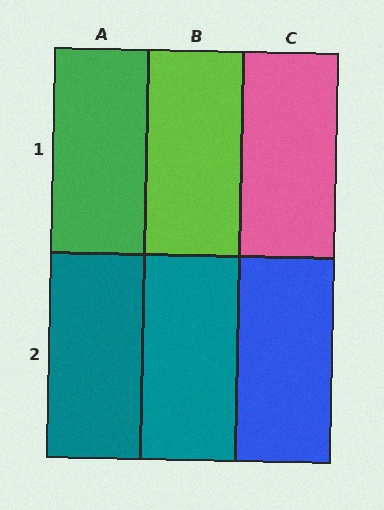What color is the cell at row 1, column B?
Lime.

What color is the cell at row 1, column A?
Green.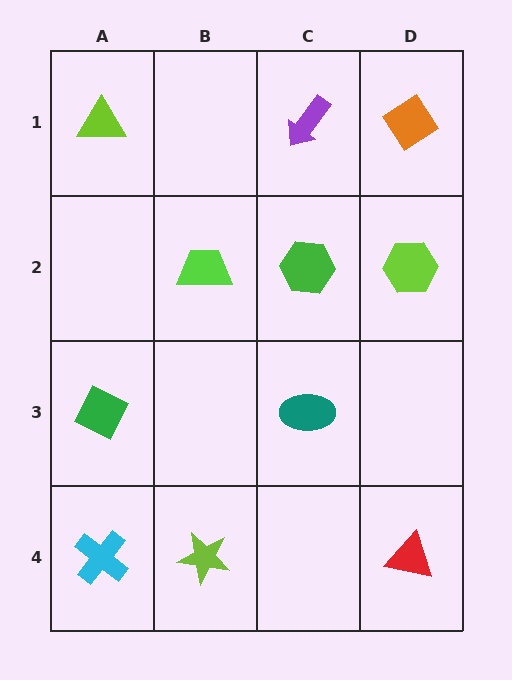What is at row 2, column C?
A green hexagon.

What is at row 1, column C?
A purple arrow.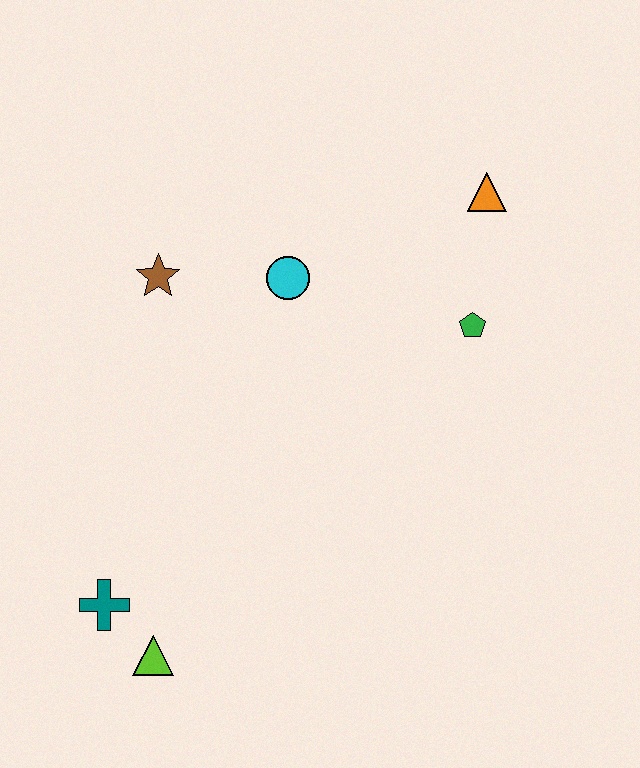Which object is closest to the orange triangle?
The green pentagon is closest to the orange triangle.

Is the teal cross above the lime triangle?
Yes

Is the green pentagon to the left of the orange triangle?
Yes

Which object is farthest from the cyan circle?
The lime triangle is farthest from the cyan circle.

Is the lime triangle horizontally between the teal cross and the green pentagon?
Yes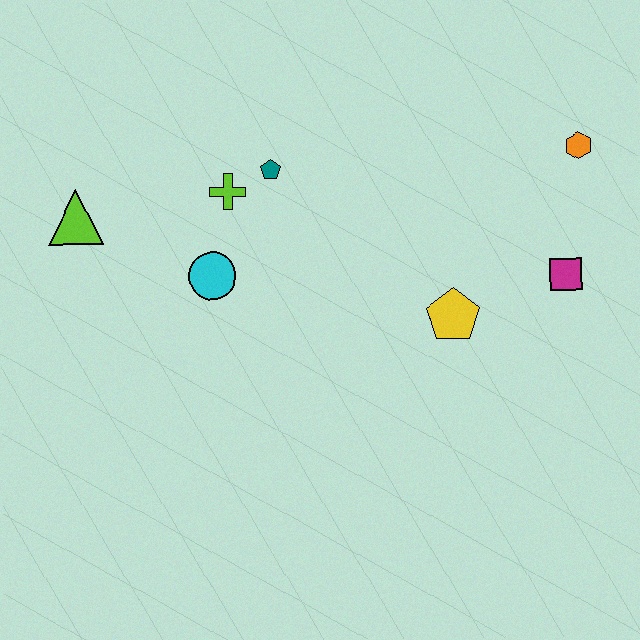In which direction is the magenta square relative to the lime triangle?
The magenta square is to the right of the lime triangle.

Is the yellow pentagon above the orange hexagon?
No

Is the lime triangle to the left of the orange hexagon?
Yes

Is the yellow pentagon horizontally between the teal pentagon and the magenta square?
Yes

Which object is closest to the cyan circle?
The lime cross is closest to the cyan circle.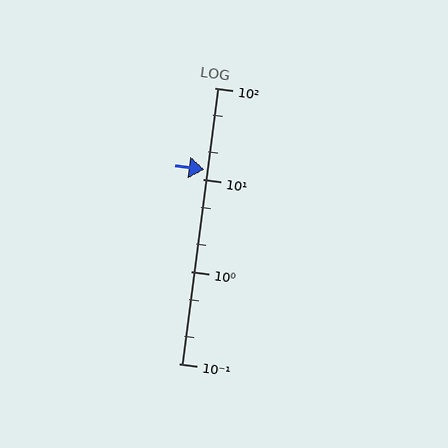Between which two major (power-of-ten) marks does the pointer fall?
The pointer is between 10 and 100.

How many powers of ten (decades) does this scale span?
The scale spans 3 decades, from 0.1 to 100.